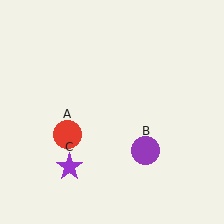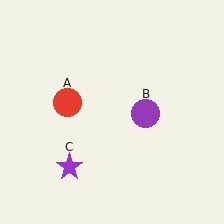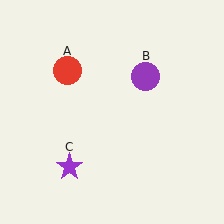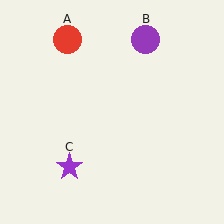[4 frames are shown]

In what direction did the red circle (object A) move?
The red circle (object A) moved up.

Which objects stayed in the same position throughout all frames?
Purple star (object C) remained stationary.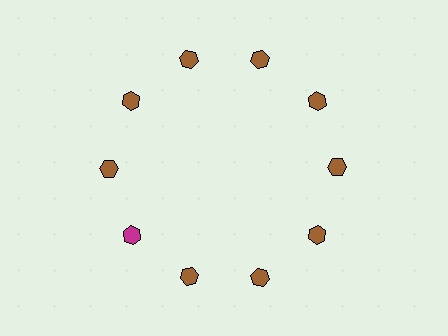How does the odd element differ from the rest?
It has a different color: magenta instead of brown.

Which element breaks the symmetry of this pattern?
The magenta hexagon at roughly the 8 o'clock position breaks the symmetry. All other shapes are brown hexagons.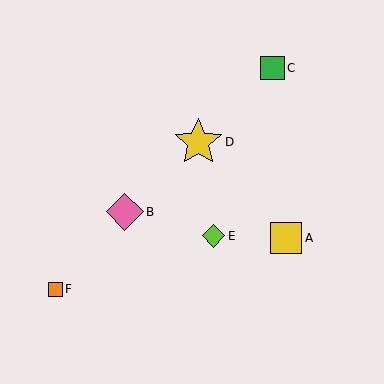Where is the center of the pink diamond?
The center of the pink diamond is at (125, 212).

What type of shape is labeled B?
Shape B is a pink diamond.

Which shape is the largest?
The yellow star (labeled D) is the largest.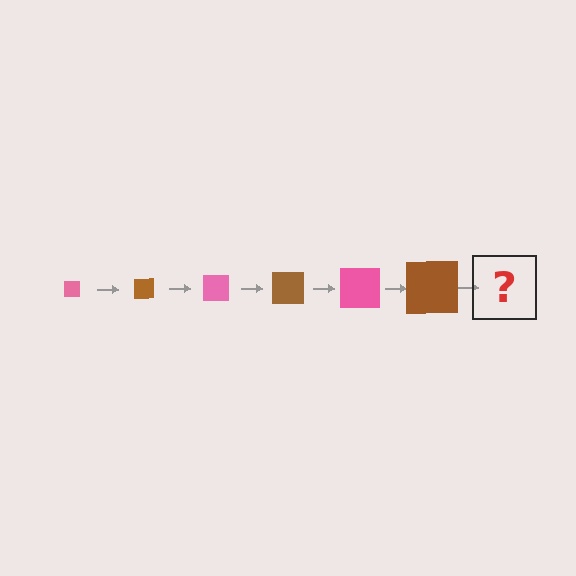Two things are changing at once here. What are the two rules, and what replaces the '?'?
The two rules are that the square grows larger each step and the color cycles through pink and brown. The '?' should be a pink square, larger than the previous one.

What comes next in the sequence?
The next element should be a pink square, larger than the previous one.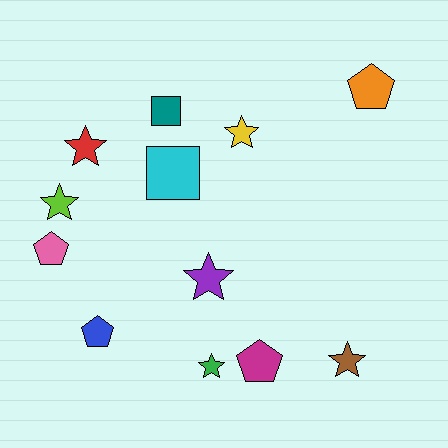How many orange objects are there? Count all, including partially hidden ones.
There is 1 orange object.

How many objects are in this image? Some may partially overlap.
There are 12 objects.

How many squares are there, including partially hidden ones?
There are 2 squares.